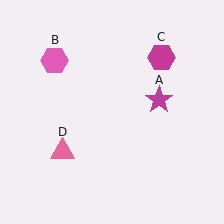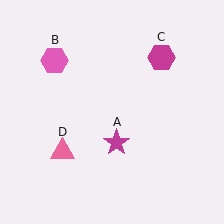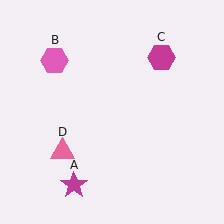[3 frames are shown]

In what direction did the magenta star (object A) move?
The magenta star (object A) moved down and to the left.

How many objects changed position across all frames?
1 object changed position: magenta star (object A).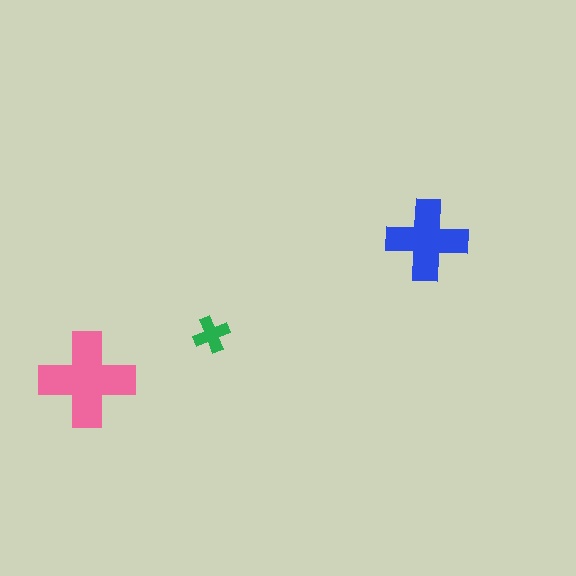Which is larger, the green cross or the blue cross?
The blue one.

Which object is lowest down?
The pink cross is bottommost.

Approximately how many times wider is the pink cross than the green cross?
About 2.5 times wider.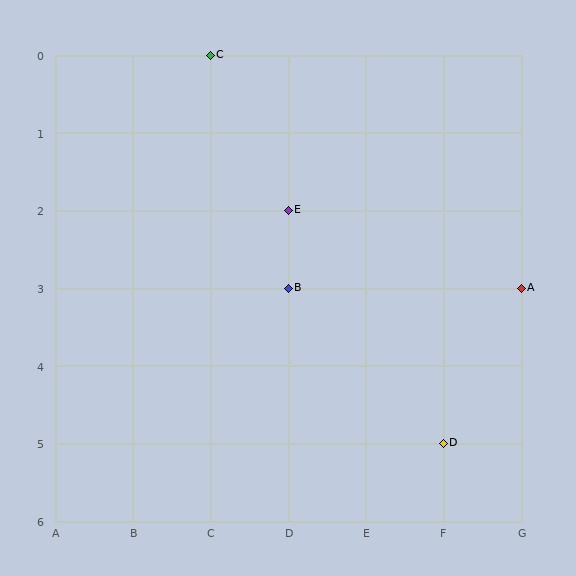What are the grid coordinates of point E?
Point E is at grid coordinates (D, 2).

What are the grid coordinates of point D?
Point D is at grid coordinates (F, 5).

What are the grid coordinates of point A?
Point A is at grid coordinates (G, 3).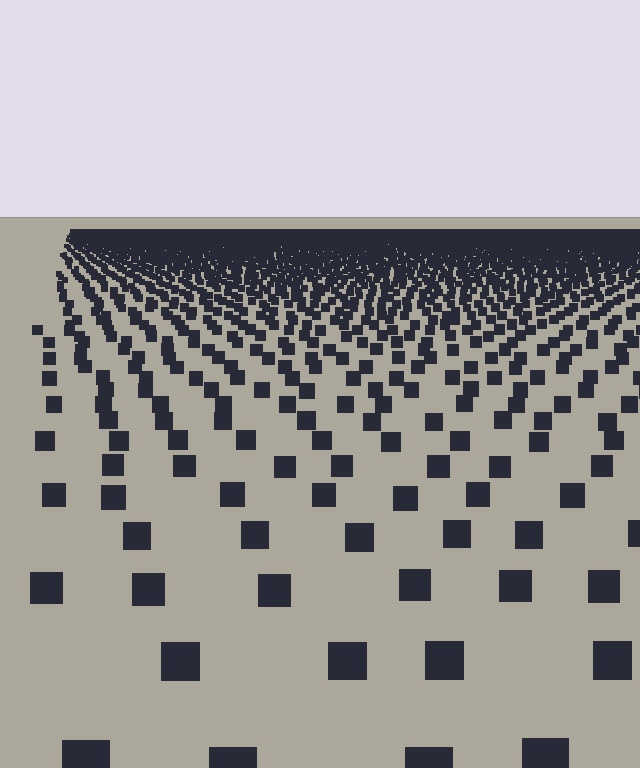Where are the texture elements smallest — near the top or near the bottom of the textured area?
Near the top.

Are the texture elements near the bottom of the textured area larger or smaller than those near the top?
Larger. Near the bottom, elements are closer to the viewer and appear at a bigger on-screen size.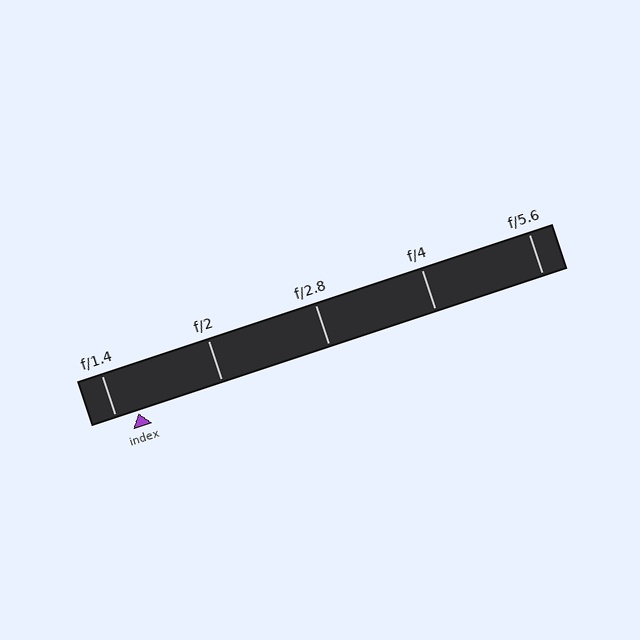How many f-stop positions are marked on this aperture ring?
There are 5 f-stop positions marked.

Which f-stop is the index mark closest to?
The index mark is closest to f/1.4.